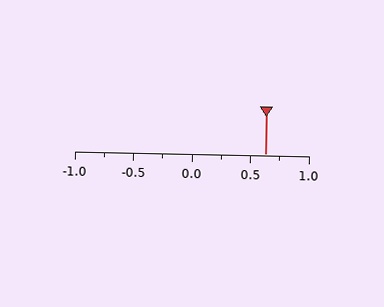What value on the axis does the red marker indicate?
The marker indicates approximately 0.62.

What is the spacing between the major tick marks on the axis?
The major ticks are spaced 0.5 apart.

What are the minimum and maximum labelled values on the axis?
The axis runs from -1.0 to 1.0.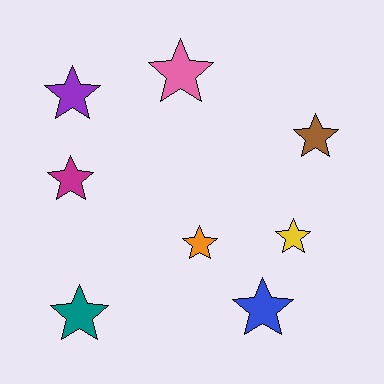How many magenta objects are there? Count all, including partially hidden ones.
There is 1 magenta object.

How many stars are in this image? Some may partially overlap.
There are 8 stars.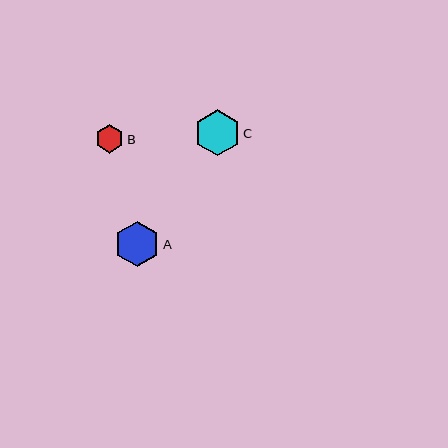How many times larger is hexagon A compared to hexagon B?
Hexagon A is approximately 1.6 times the size of hexagon B.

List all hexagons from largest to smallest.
From largest to smallest: C, A, B.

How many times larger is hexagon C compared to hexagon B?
Hexagon C is approximately 1.6 times the size of hexagon B.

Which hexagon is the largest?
Hexagon C is the largest with a size of approximately 46 pixels.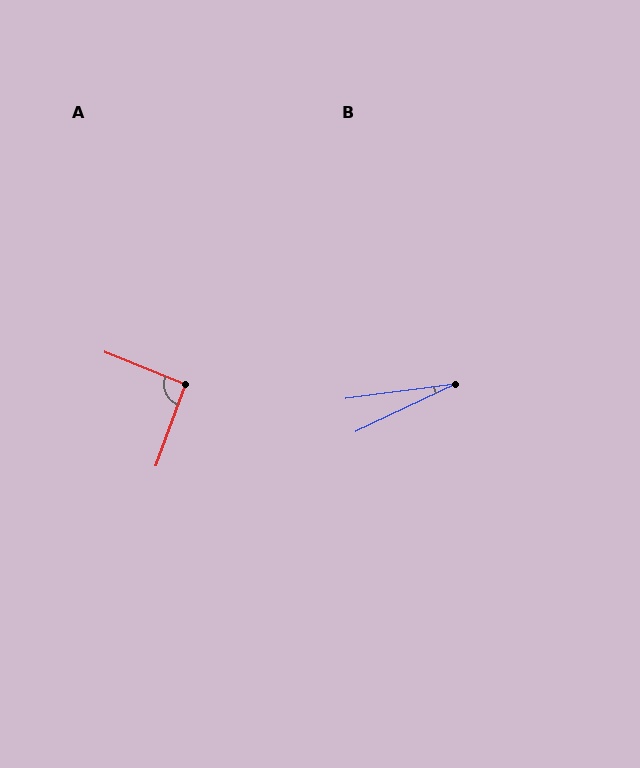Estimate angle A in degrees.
Approximately 92 degrees.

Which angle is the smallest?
B, at approximately 18 degrees.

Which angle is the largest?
A, at approximately 92 degrees.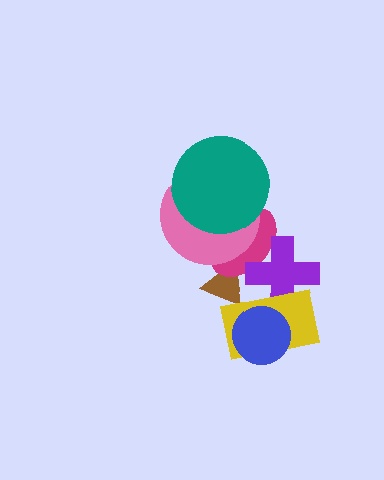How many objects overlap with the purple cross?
2 objects overlap with the purple cross.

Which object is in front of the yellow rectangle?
The blue circle is in front of the yellow rectangle.